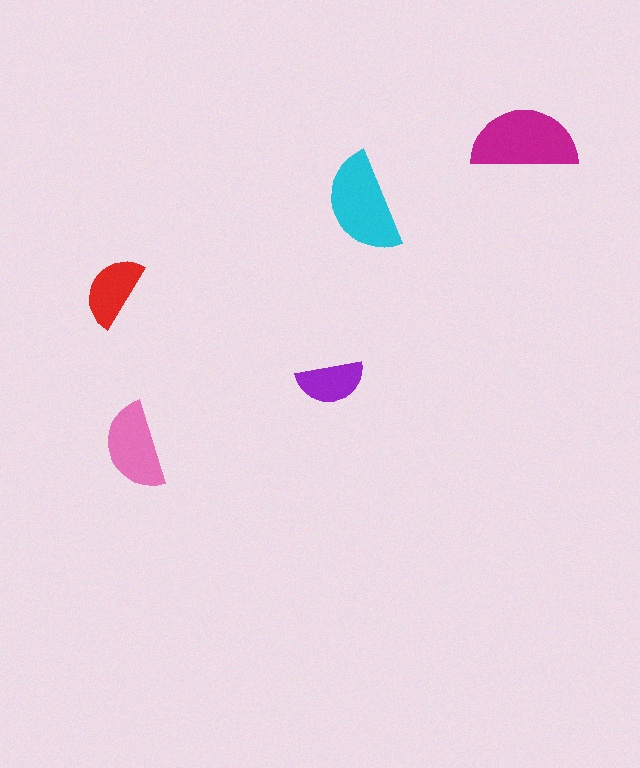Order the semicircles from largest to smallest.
the magenta one, the cyan one, the pink one, the red one, the purple one.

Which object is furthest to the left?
The red semicircle is leftmost.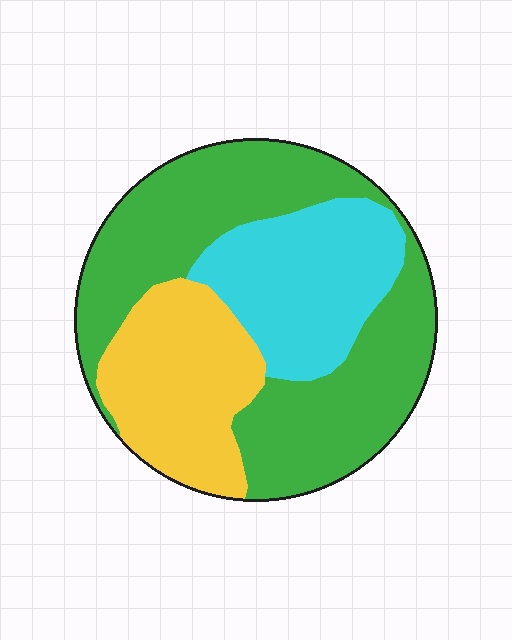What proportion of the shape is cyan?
Cyan takes up about one quarter (1/4) of the shape.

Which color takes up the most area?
Green, at roughly 50%.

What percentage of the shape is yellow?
Yellow takes up about one quarter (1/4) of the shape.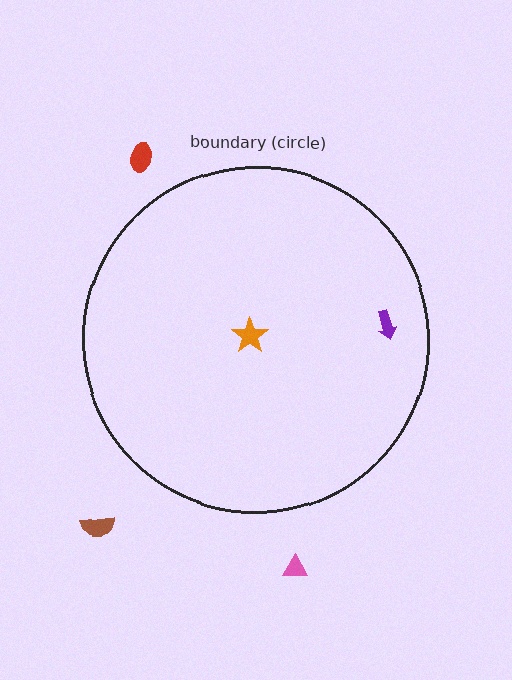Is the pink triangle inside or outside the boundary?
Outside.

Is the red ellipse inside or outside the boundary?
Outside.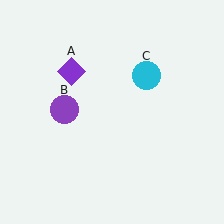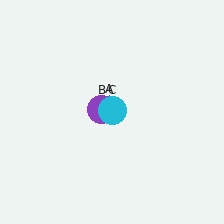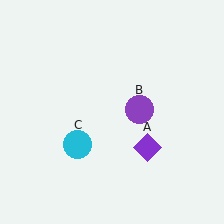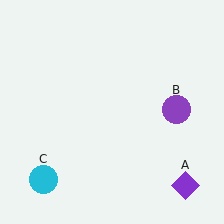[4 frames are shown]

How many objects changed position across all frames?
3 objects changed position: purple diamond (object A), purple circle (object B), cyan circle (object C).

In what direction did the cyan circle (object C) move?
The cyan circle (object C) moved down and to the left.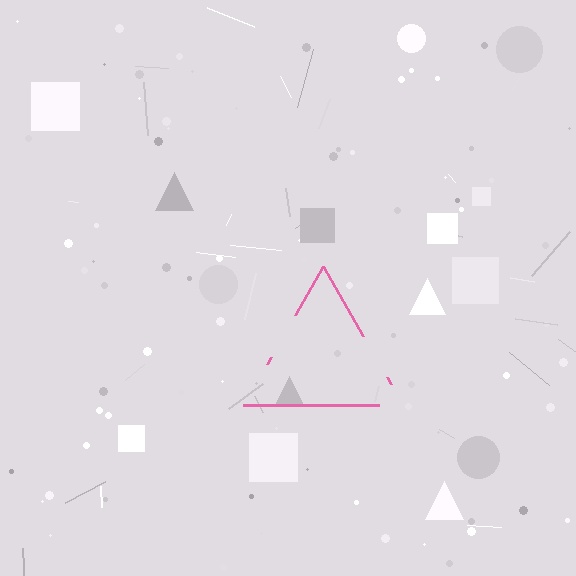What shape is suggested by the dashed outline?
The dashed outline suggests a triangle.